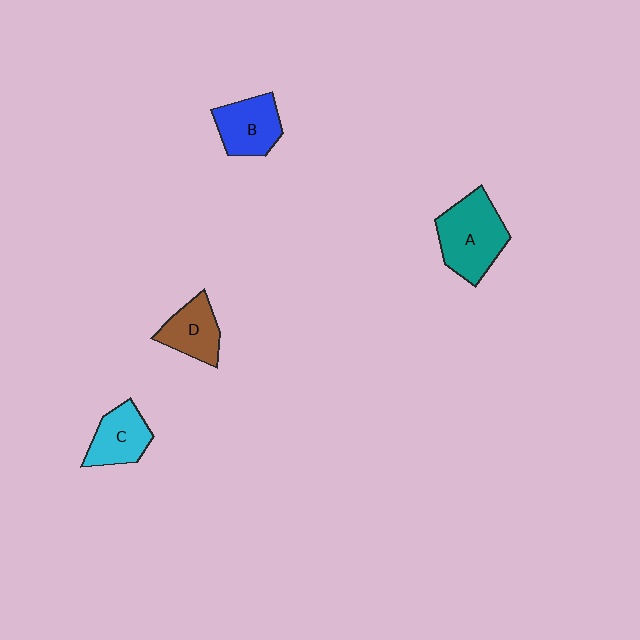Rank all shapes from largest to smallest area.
From largest to smallest: A (teal), B (blue), C (cyan), D (brown).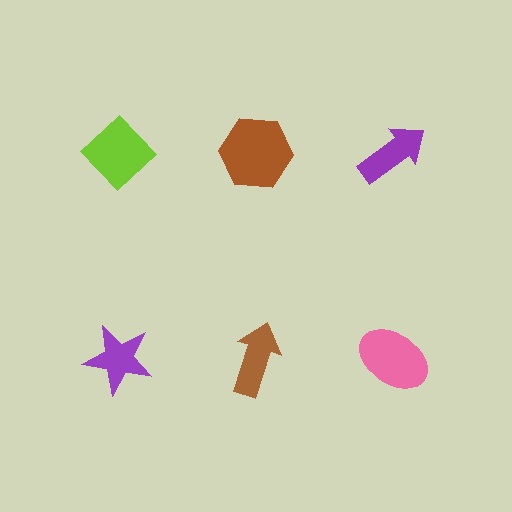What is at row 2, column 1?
A purple star.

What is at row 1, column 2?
A brown hexagon.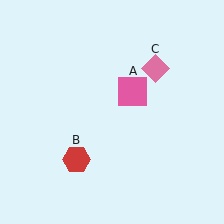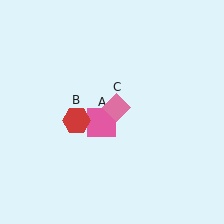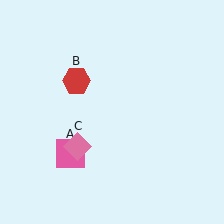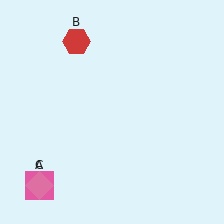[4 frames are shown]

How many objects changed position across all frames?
3 objects changed position: pink square (object A), red hexagon (object B), pink diamond (object C).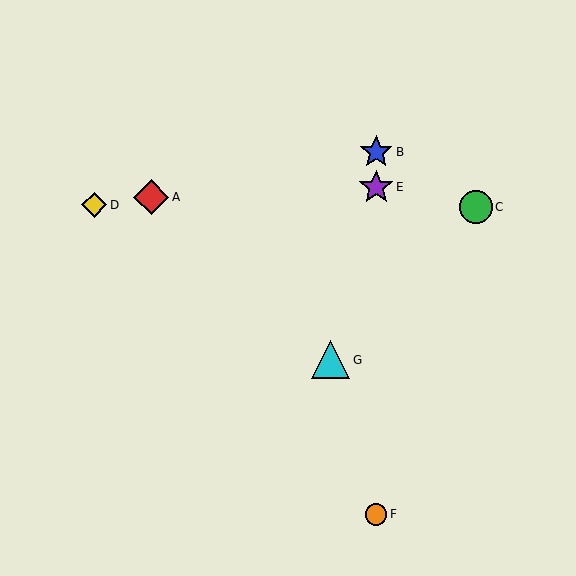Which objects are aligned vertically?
Objects B, E, F are aligned vertically.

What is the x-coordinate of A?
Object A is at x≈151.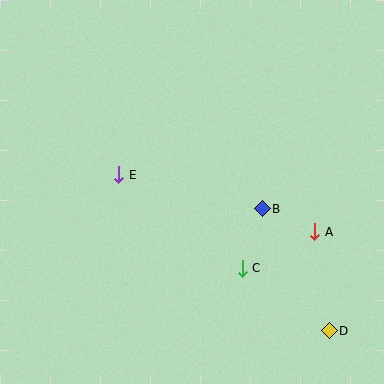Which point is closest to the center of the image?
Point B at (262, 209) is closest to the center.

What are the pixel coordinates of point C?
Point C is at (242, 268).